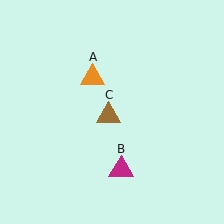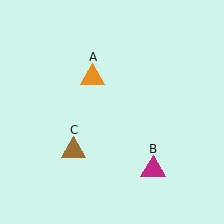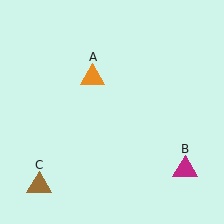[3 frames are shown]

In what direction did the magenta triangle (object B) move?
The magenta triangle (object B) moved right.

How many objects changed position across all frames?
2 objects changed position: magenta triangle (object B), brown triangle (object C).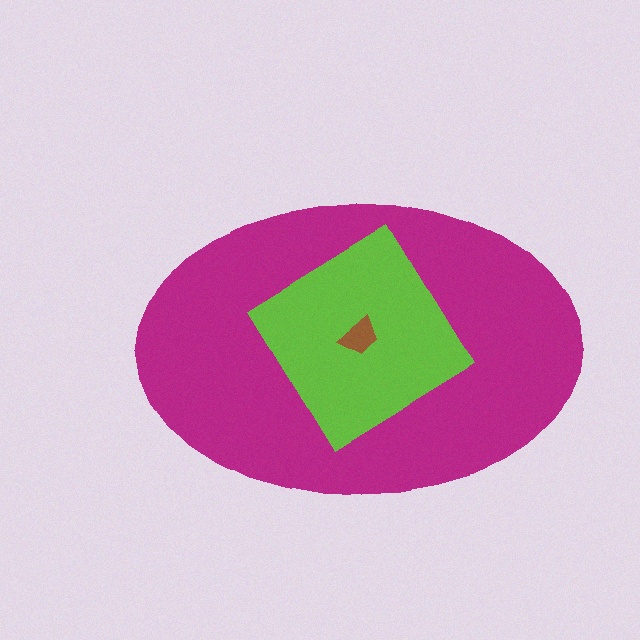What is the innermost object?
The brown trapezoid.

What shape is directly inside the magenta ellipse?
The lime diamond.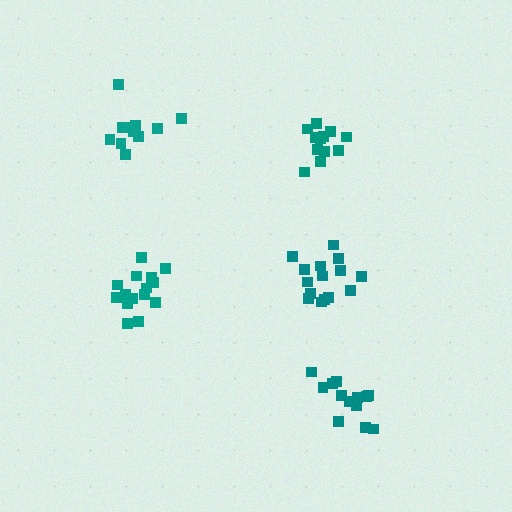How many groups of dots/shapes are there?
There are 5 groups.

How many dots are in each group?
Group 1: 15 dots, Group 2: 15 dots, Group 3: 13 dots, Group 4: 12 dots, Group 5: 11 dots (66 total).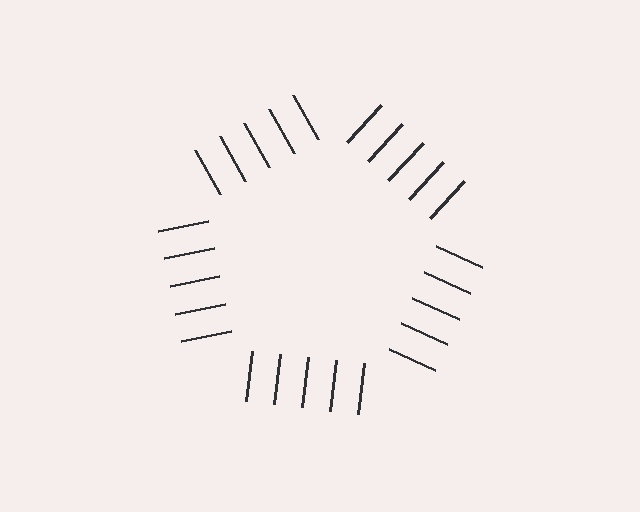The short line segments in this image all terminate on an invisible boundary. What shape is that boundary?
An illusory pentagon — the line segments terminate on its edges but no continuous stroke is drawn.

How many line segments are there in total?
25 — 5 along each of the 5 edges.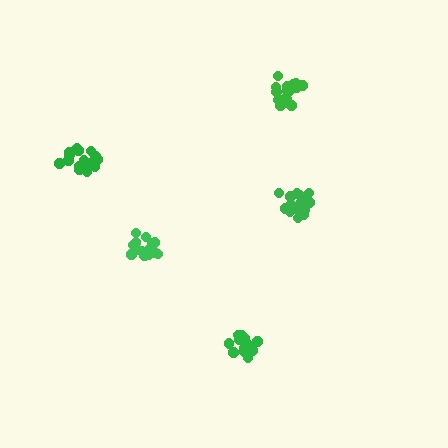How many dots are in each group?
Group 1: 18 dots, Group 2: 15 dots, Group 3: 17 dots, Group 4: 16 dots, Group 5: 17 dots (83 total).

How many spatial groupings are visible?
There are 5 spatial groupings.